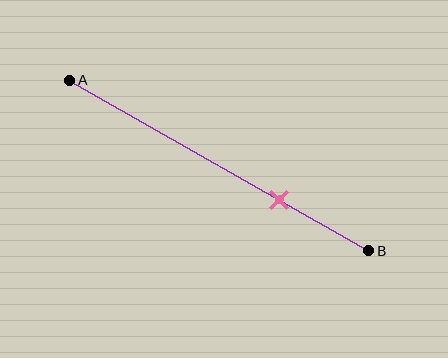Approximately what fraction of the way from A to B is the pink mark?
The pink mark is approximately 70% of the way from A to B.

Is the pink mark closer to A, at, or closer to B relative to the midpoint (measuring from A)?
The pink mark is closer to point B than the midpoint of segment AB.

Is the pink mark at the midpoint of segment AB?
No, the mark is at about 70% from A, not at the 50% midpoint.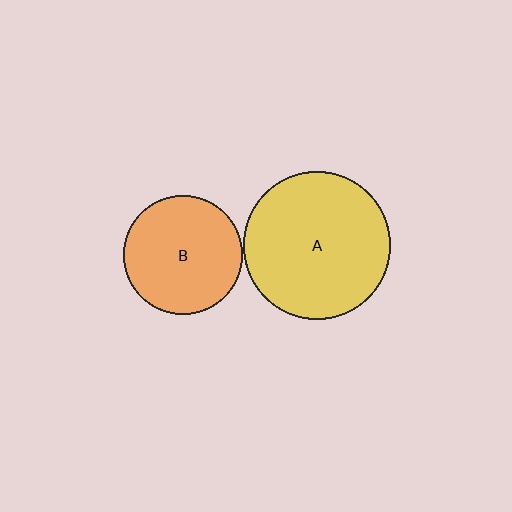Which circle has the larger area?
Circle A (yellow).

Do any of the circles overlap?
No, none of the circles overlap.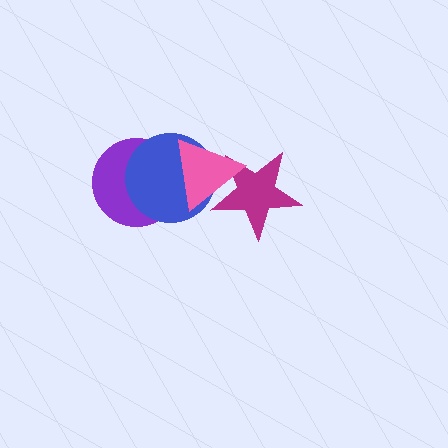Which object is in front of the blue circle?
The pink triangle is in front of the blue circle.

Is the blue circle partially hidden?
Yes, it is partially covered by another shape.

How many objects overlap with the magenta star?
1 object overlaps with the magenta star.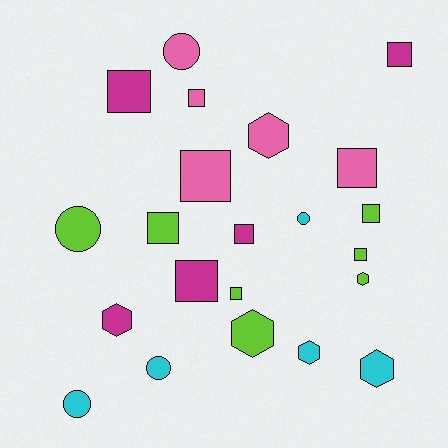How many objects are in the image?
There are 22 objects.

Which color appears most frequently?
Lime, with 7 objects.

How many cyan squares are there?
There are no cyan squares.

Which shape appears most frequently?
Square, with 11 objects.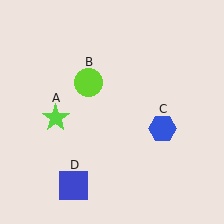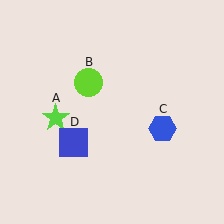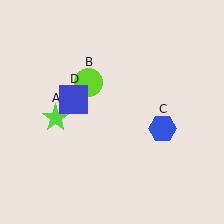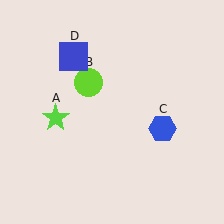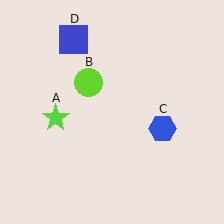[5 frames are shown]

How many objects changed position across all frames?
1 object changed position: blue square (object D).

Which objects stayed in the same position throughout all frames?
Lime star (object A) and lime circle (object B) and blue hexagon (object C) remained stationary.